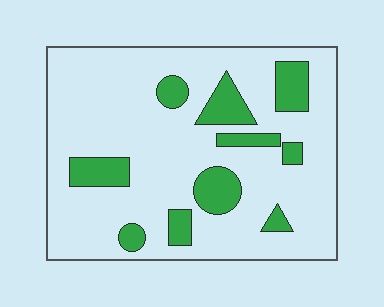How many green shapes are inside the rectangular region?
10.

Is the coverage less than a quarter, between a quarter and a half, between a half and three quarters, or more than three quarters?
Less than a quarter.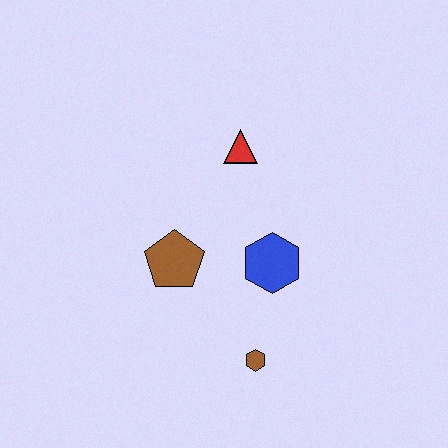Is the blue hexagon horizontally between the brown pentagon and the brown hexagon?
No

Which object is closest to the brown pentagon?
The blue hexagon is closest to the brown pentagon.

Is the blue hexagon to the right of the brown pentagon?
Yes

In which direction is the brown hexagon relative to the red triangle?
The brown hexagon is below the red triangle.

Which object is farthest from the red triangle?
The brown hexagon is farthest from the red triangle.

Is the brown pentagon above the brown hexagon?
Yes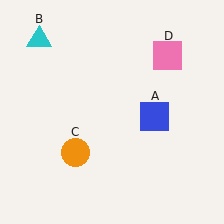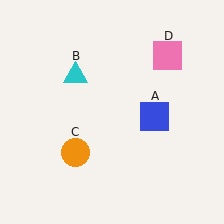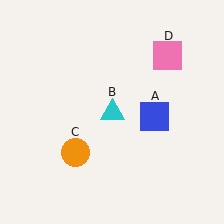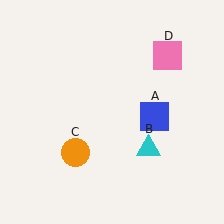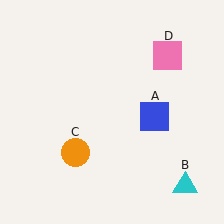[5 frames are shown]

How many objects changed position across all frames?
1 object changed position: cyan triangle (object B).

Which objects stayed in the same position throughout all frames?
Blue square (object A) and orange circle (object C) and pink square (object D) remained stationary.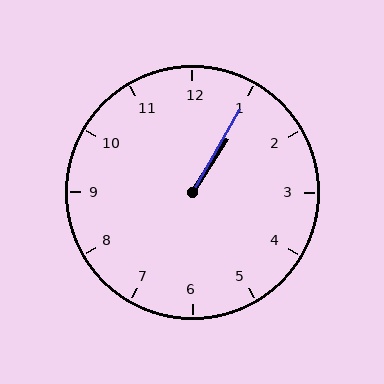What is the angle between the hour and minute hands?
Approximately 2 degrees.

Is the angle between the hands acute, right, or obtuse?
It is acute.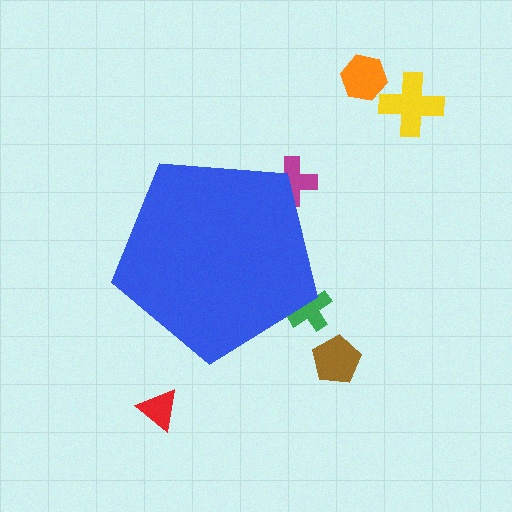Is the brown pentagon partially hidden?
No, the brown pentagon is fully visible.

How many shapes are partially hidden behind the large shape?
2 shapes are partially hidden.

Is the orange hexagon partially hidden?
No, the orange hexagon is fully visible.